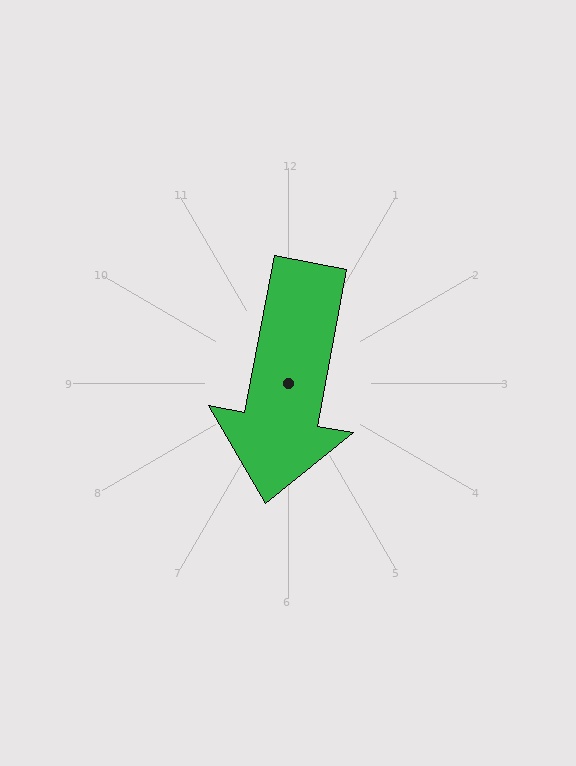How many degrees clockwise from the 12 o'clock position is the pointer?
Approximately 191 degrees.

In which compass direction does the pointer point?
South.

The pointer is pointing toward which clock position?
Roughly 6 o'clock.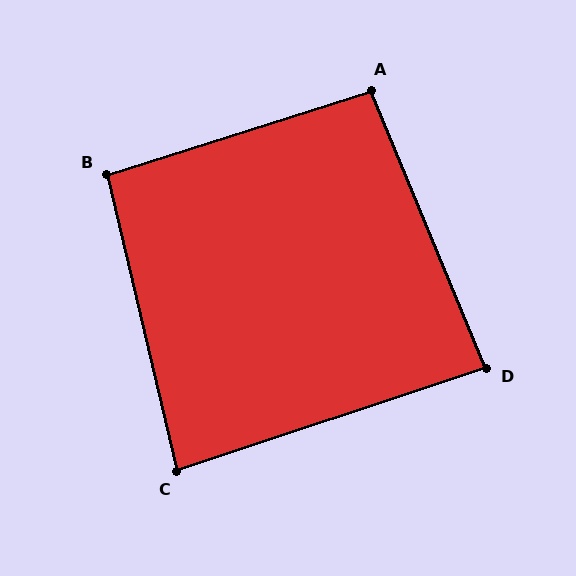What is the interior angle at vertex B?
Approximately 94 degrees (approximately right).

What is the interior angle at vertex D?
Approximately 86 degrees (approximately right).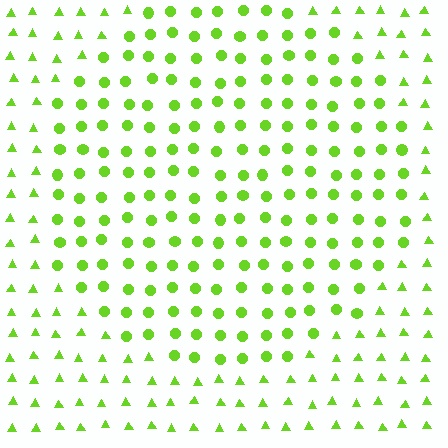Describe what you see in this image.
The image is filled with small lime elements arranged in a uniform grid. A circle-shaped region contains circles, while the surrounding area contains triangles. The boundary is defined purely by the change in element shape.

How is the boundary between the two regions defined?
The boundary is defined by a change in element shape: circles inside vs. triangles outside. All elements share the same color and spacing.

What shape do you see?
I see a circle.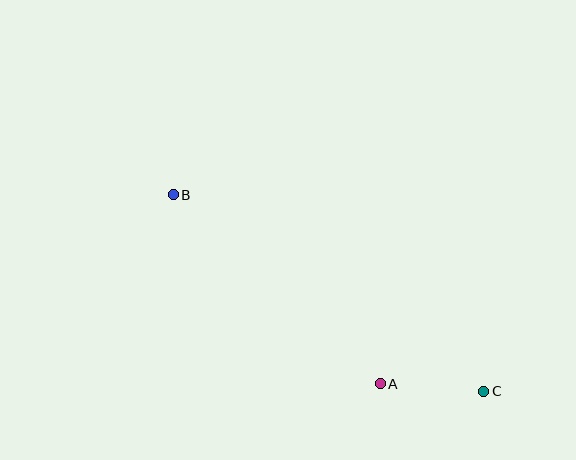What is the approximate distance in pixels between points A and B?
The distance between A and B is approximately 280 pixels.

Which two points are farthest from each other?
Points B and C are farthest from each other.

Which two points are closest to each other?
Points A and C are closest to each other.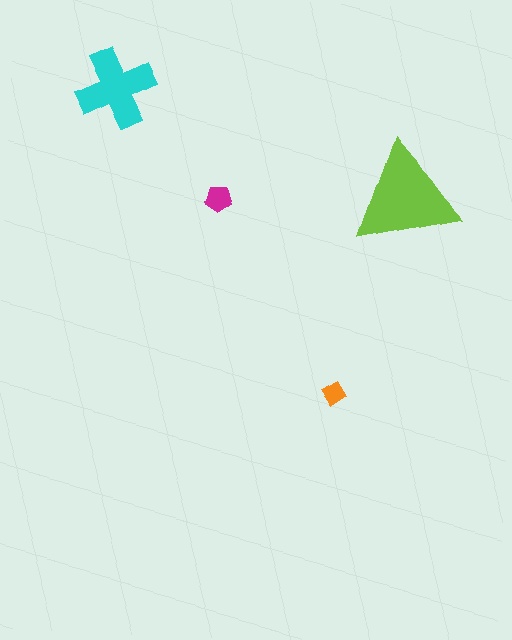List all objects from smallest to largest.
The orange diamond, the magenta pentagon, the cyan cross, the lime triangle.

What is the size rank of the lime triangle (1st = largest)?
1st.